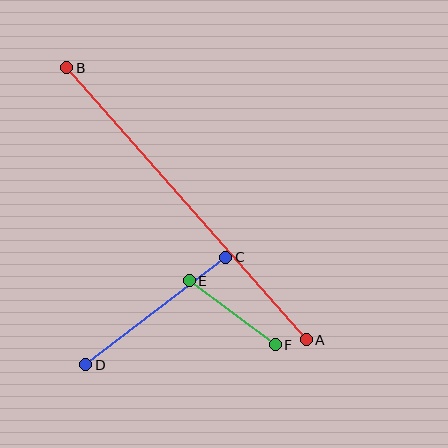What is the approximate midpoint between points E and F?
The midpoint is at approximately (232, 313) pixels.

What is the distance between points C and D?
The distance is approximately 177 pixels.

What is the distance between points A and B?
The distance is approximately 362 pixels.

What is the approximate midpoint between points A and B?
The midpoint is at approximately (187, 204) pixels.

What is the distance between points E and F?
The distance is approximately 107 pixels.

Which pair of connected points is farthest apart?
Points A and B are farthest apart.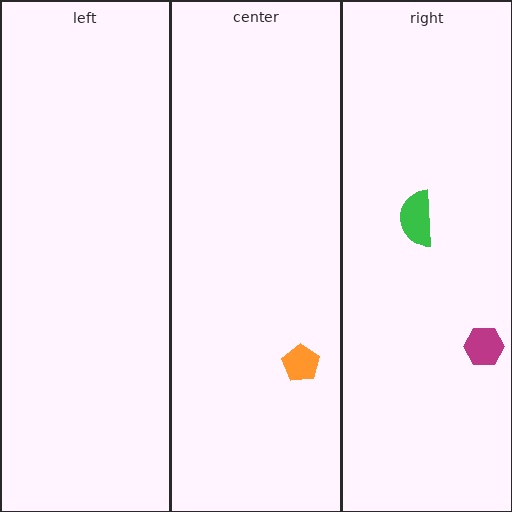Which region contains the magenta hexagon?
The right region.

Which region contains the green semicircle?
The right region.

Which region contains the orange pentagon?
The center region.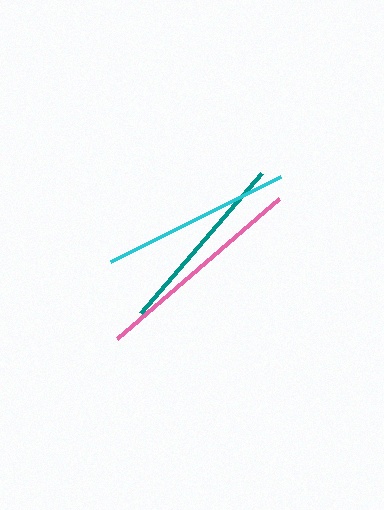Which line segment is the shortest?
The teal line is the shortest at approximately 185 pixels.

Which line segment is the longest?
The pink line is the longest at approximately 214 pixels.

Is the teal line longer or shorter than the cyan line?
The cyan line is longer than the teal line.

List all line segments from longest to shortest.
From longest to shortest: pink, cyan, teal.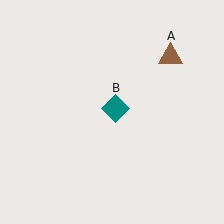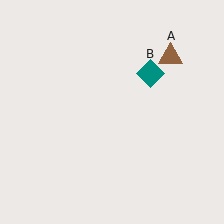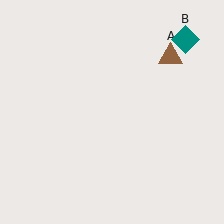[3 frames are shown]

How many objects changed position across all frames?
1 object changed position: teal diamond (object B).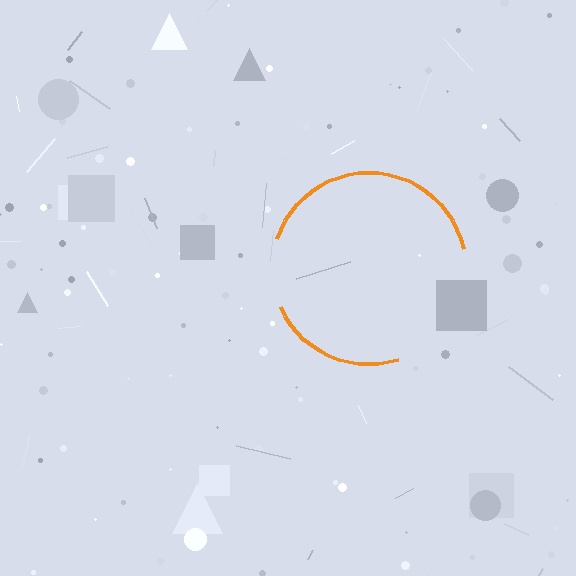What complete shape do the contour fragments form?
The contour fragments form a circle.